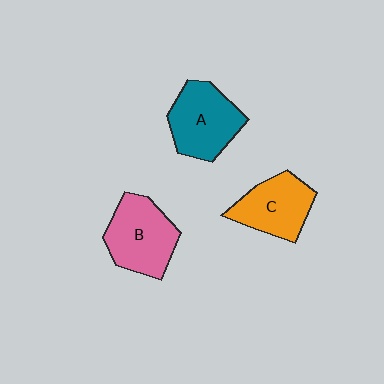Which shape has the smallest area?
Shape C (orange).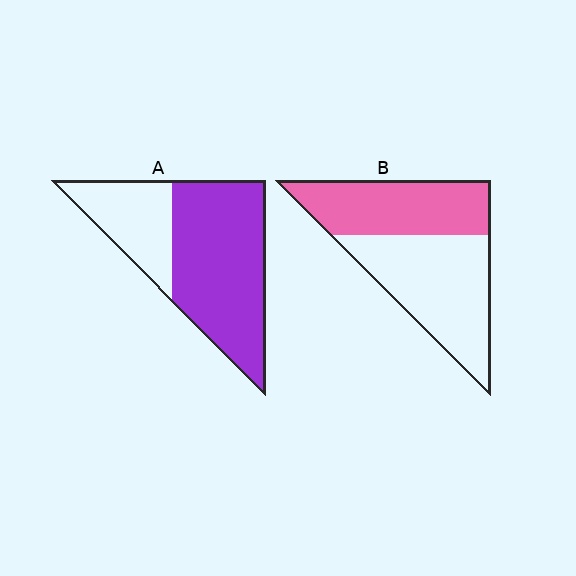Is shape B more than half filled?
No.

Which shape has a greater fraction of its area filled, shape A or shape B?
Shape A.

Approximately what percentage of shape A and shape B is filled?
A is approximately 70% and B is approximately 45%.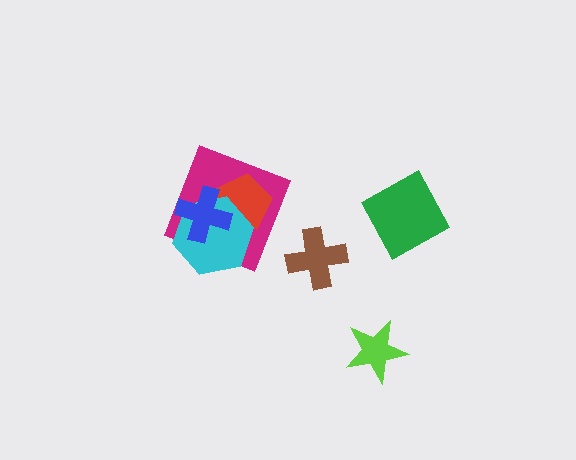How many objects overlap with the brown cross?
0 objects overlap with the brown cross.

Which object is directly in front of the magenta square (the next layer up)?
The red pentagon is directly in front of the magenta square.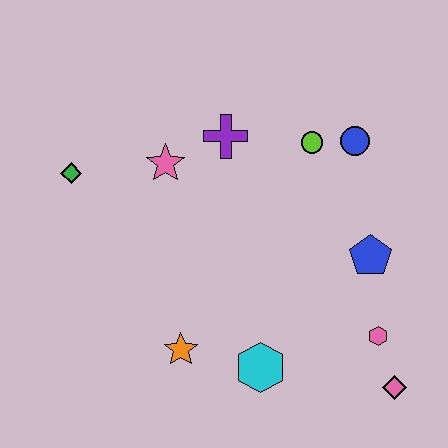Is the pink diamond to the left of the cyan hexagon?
No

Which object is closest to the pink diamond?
The pink hexagon is closest to the pink diamond.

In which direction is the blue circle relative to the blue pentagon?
The blue circle is above the blue pentagon.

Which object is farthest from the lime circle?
The pink diamond is farthest from the lime circle.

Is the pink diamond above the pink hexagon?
No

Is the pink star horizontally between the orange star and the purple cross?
No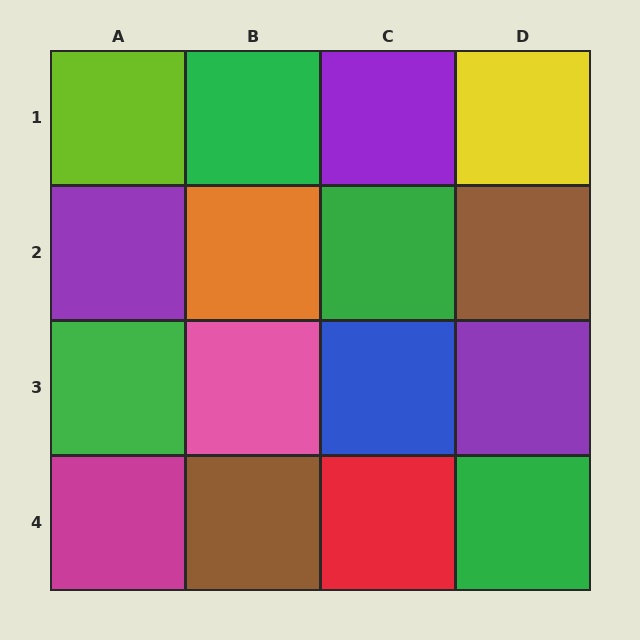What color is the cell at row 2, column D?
Brown.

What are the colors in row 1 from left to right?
Lime, green, purple, yellow.